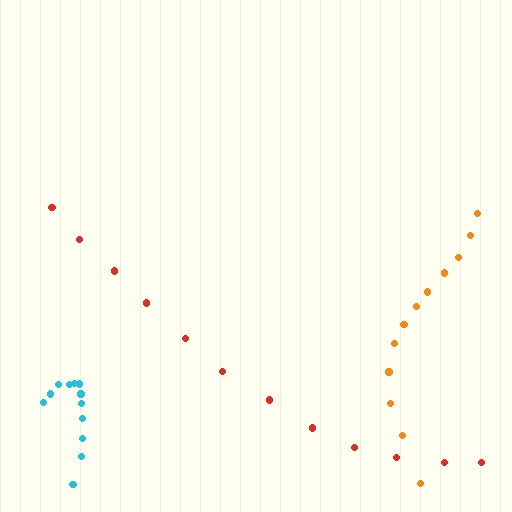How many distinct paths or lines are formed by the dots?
There are 3 distinct paths.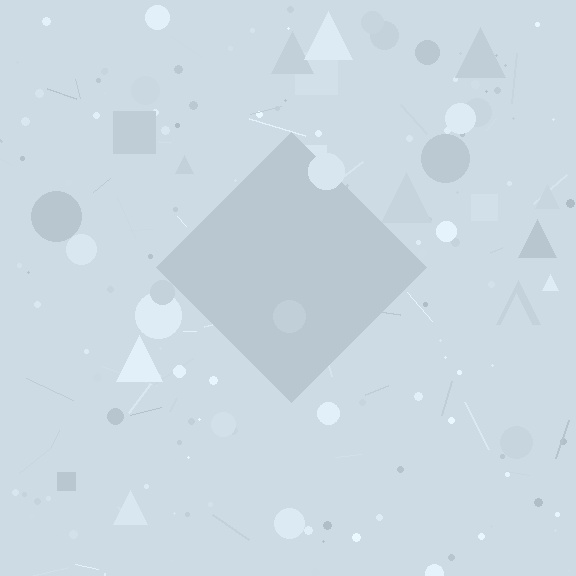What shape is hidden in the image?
A diamond is hidden in the image.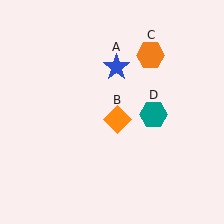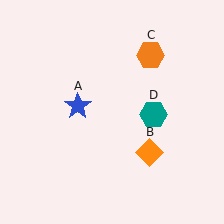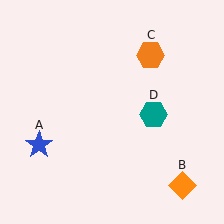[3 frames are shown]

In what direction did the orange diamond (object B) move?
The orange diamond (object B) moved down and to the right.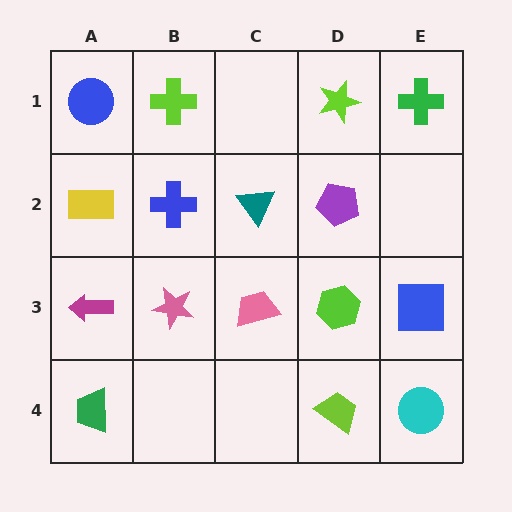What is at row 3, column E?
A blue square.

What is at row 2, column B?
A blue cross.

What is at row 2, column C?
A teal triangle.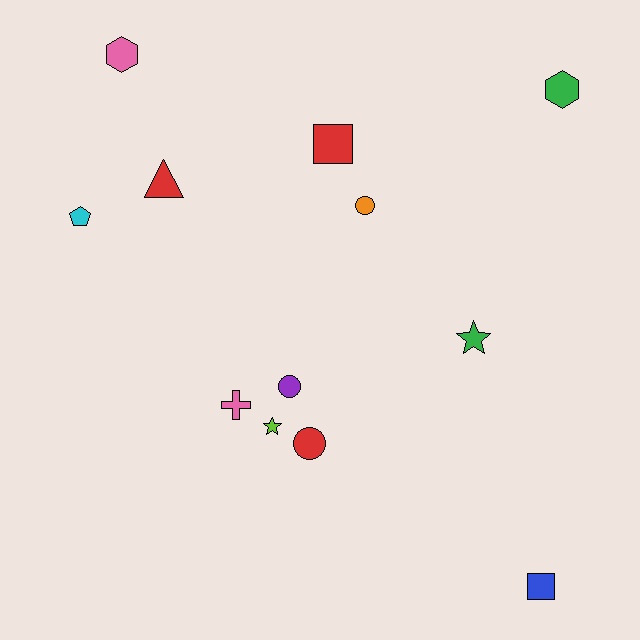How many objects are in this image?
There are 12 objects.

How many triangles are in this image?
There is 1 triangle.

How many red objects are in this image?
There are 3 red objects.